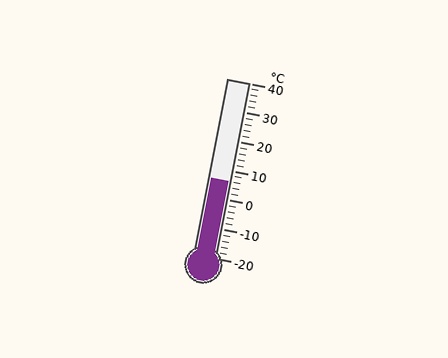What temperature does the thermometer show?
The thermometer shows approximately 6°C.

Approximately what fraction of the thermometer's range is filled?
The thermometer is filled to approximately 45% of its range.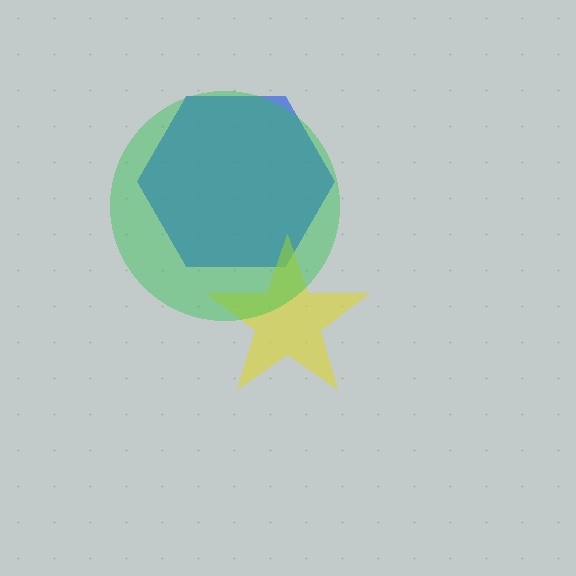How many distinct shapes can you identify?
There are 3 distinct shapes: a blue hexagon, a yellow star, a green circle.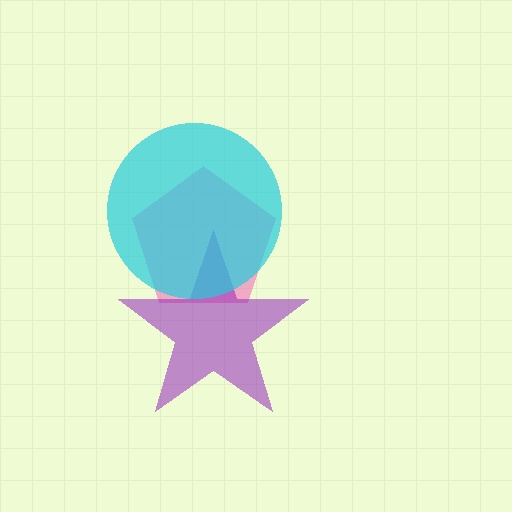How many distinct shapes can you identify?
There are 3 distinct shapes: a pink pentagon, a purple star, a cyan circle.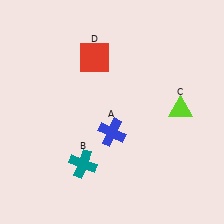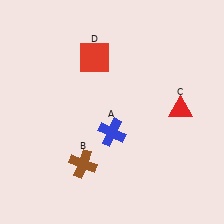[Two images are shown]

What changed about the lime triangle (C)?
In Image 1, C is lime. In Image 2, it changed to red.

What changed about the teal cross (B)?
In Image 1, B is teal. In Image 2, it changed to brown.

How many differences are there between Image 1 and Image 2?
There are 2 differences between the two images.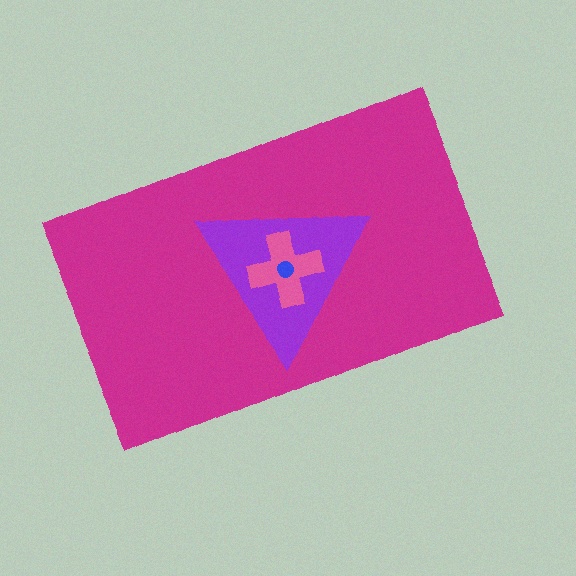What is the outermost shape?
The magenta rectangle.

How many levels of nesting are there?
4.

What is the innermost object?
The blue circle.